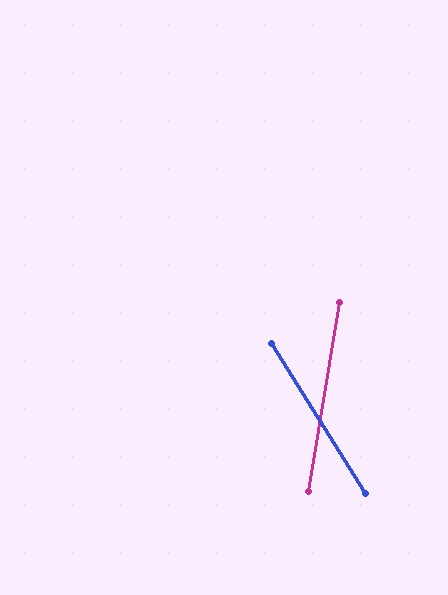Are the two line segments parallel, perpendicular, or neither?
Neither parallel nor perpendicular — they differ by about 42°.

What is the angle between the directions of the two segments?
Approximately 42 degrees.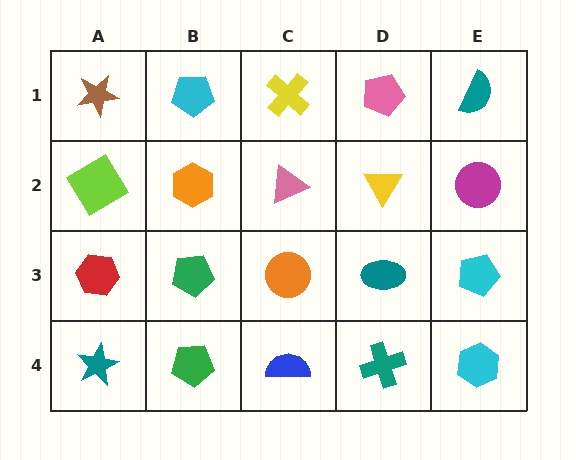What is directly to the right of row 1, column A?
A cyan pentagon.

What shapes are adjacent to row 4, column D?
A teal ellipse (row 3, column D), a blue semicircle (row 4, column C), a cyan hexagon (row 4, column E).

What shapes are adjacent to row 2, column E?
A teal semicircle (row 1, column E), a cyan pentagon (row 3, column E), a yellow triangle (row 2, column D).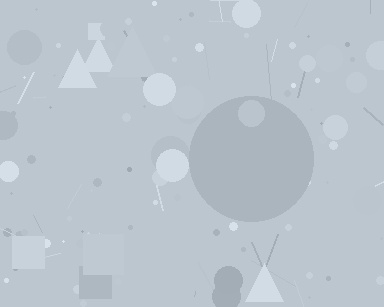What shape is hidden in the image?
A circle is hidden in the image.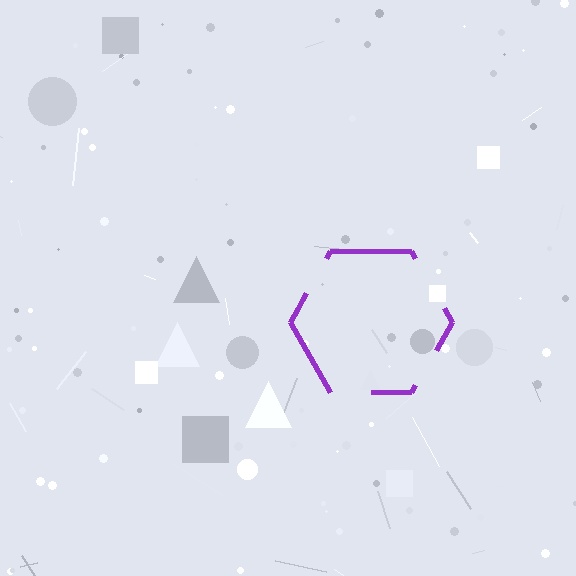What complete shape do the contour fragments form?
The contour fragments form a hexagon.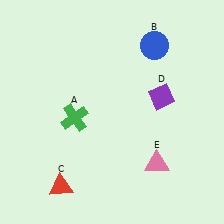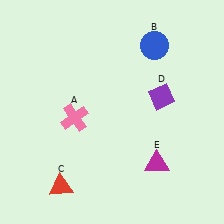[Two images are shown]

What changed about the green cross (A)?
In Image 1, A is green. In Image 2, it changed to pink.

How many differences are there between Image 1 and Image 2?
There are 2 differences between the two images.